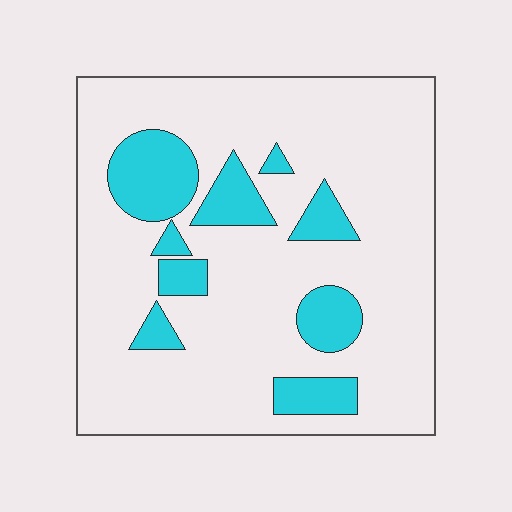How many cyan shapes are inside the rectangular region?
9.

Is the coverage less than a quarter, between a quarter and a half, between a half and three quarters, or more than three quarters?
Less than a quarter.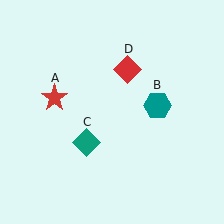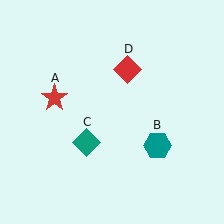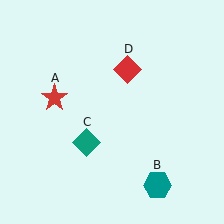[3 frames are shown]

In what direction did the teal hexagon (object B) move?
The teal hexagon (object B) moved down.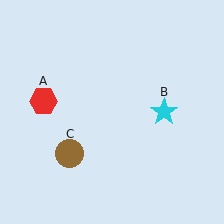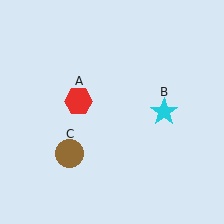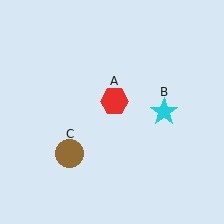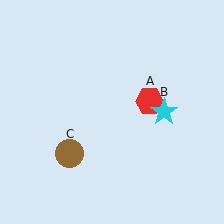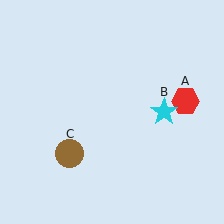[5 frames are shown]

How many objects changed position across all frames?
1 object changed position: red hexagon (object A).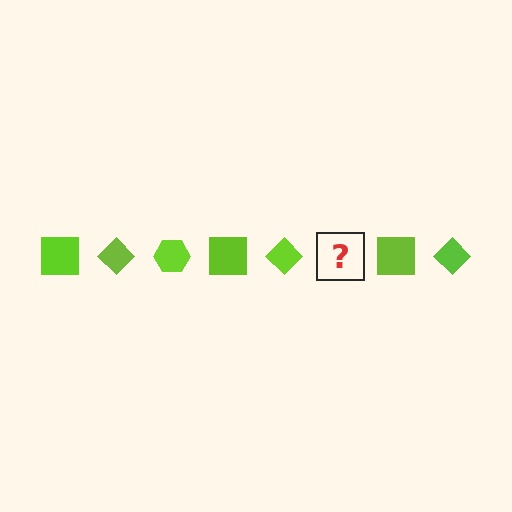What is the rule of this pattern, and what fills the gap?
The rule is that the pattern cycles through square, diamond, hexagon shapes in lime. The gap should be filled with a lime hexagon.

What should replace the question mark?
The question mark should be replaced with a lime hexagon.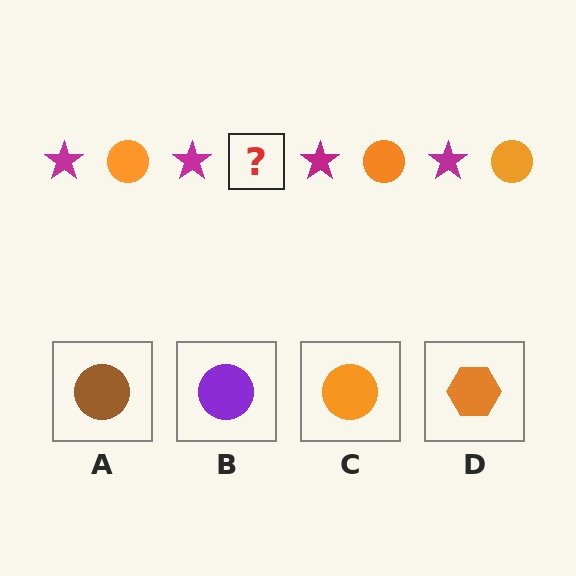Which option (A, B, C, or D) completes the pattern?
C.